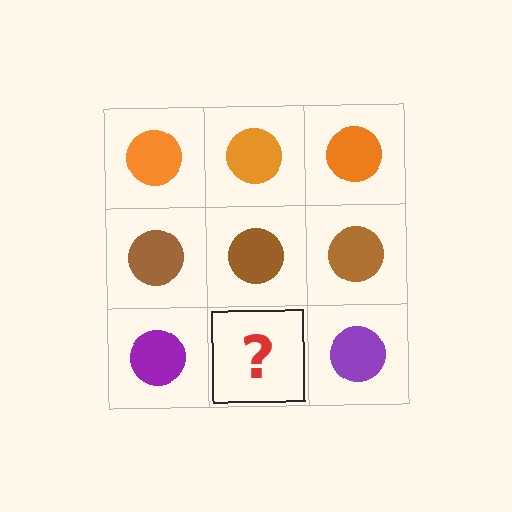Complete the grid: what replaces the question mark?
The question mark should be replaced with a purple circle.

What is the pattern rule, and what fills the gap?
The rule is that each row has a consistent color. The gap should be filled with a purple circle.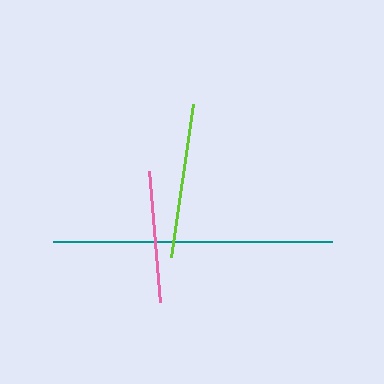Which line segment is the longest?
The teal line is the longest at approximately 279 pixels.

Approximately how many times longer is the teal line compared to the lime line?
The teal line is approximately 1.8 times the length of the lime line.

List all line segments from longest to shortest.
From longest to shortest: teal, lime, pink.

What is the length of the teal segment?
The teal segment is approximately 279 pixels long.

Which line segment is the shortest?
The pink line is the shortest at approximately 131 pixels.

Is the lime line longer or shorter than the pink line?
The lime line is longer than the pink line.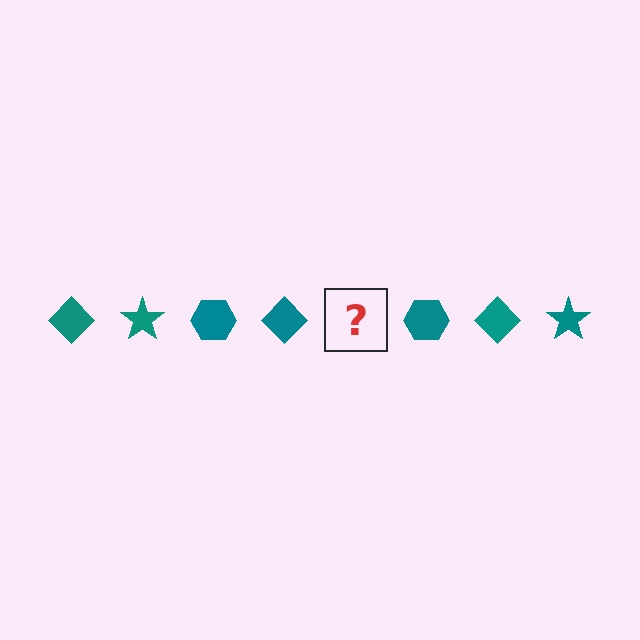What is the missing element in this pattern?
The missing element is a teal star.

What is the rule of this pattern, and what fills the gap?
The rule is that the pattern cycles through diamond, star, hexagon shapes in teal. The gap should be filled with a teal star.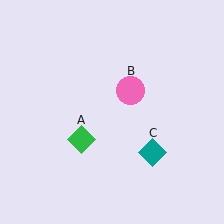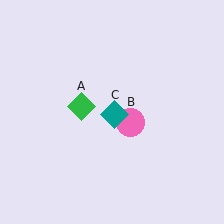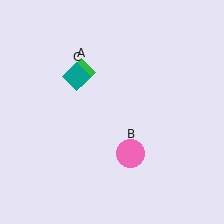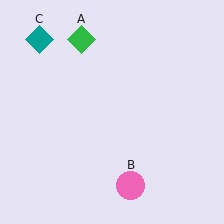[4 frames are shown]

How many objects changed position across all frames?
3 objects changed position: green diamond (object A), pink circle (object B), teal diamond (object C).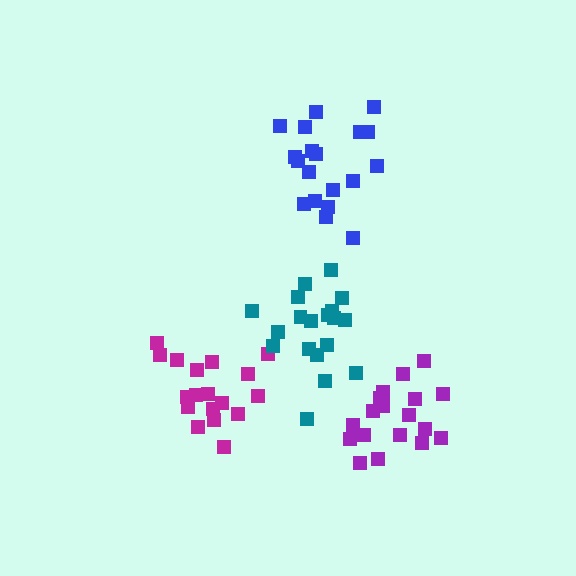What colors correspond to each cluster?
The clusters are colored: purple, blue, magenta, teal.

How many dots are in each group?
Group 1: 18 dots, Group 2: 19 dots, Group 3: 18 dots, Group 4: 19 dots (74 total).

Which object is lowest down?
The purple cluster is bottommost.